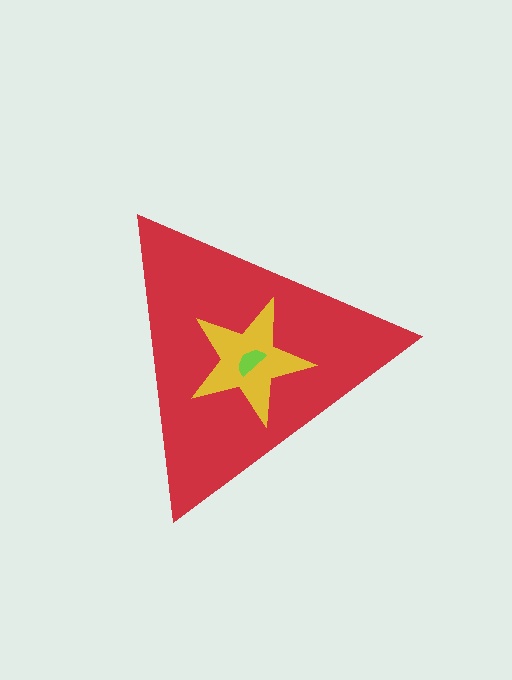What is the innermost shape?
The lime semicircle.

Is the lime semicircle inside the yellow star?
Yes.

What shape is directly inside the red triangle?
The yellow star.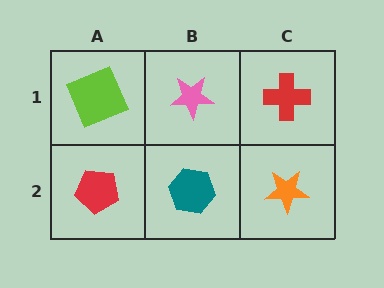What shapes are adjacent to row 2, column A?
A lime square (row 1, column A), a teal hexagon (row 2, column B).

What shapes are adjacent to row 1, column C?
An orange star (row 2, column C), a pink star (row 1, column B).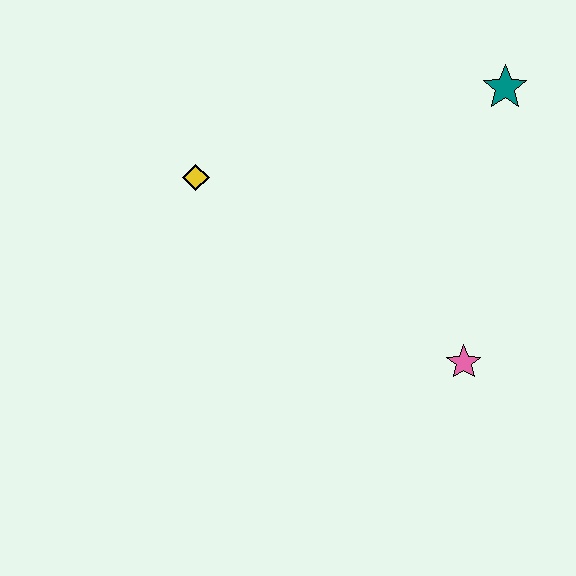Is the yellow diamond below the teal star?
Yes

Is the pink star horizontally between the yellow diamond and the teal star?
Yes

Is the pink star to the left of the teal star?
Yes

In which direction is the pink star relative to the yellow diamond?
The pink star is to the right of the yellow diamond.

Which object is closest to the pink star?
The teal star is closest to the pink star.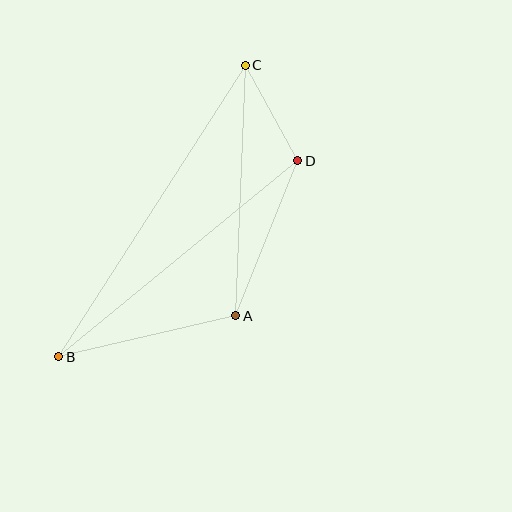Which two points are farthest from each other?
Points B and C are farthest from each other.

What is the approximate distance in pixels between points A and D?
The distance between A and D is approximately 167 pixels.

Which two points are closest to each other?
Points C and D are closest to each other.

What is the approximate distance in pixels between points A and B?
The distance between A and B is approximately 181 pixels.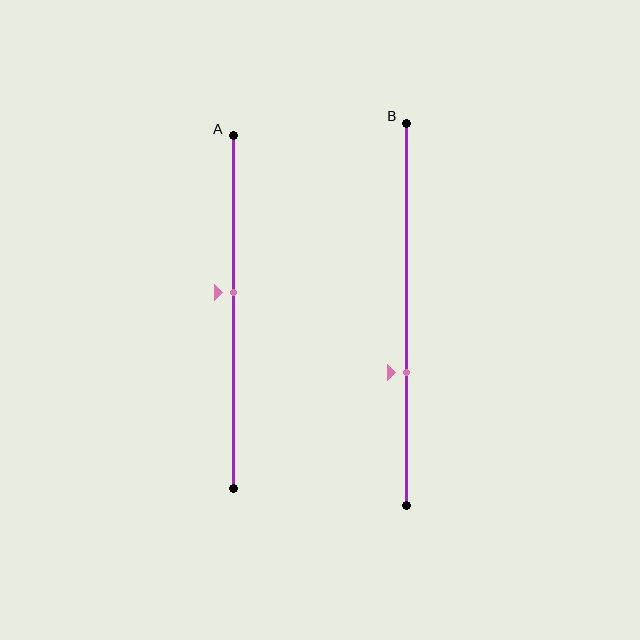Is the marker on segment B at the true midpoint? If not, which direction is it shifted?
No, the marker on segment B is shifted downward by about 15% of the segment length.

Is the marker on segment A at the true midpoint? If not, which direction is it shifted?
No, the marker on segment A is shifted upward by about 6% of the segment length.